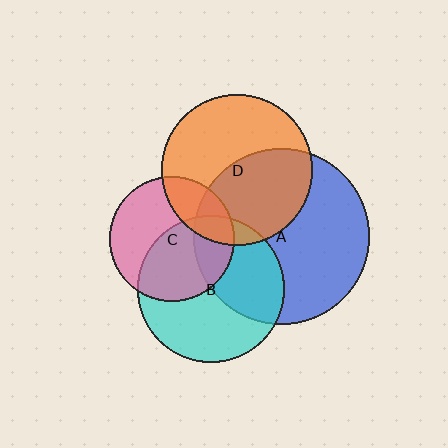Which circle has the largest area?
Circle A (blue).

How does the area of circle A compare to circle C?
Approximately 2.0 times.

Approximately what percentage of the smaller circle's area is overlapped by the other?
Approximately 50%.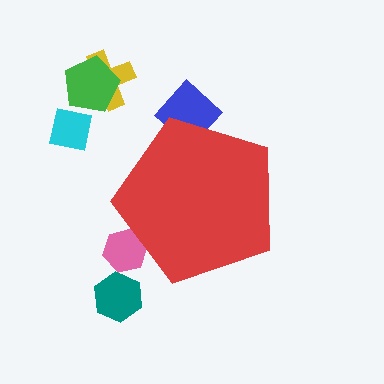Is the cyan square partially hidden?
No, the cyan square is fully visible.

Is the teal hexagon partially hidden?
No, the teal hexagon is fully visible.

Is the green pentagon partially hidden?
No, the green pentagon is fully visible.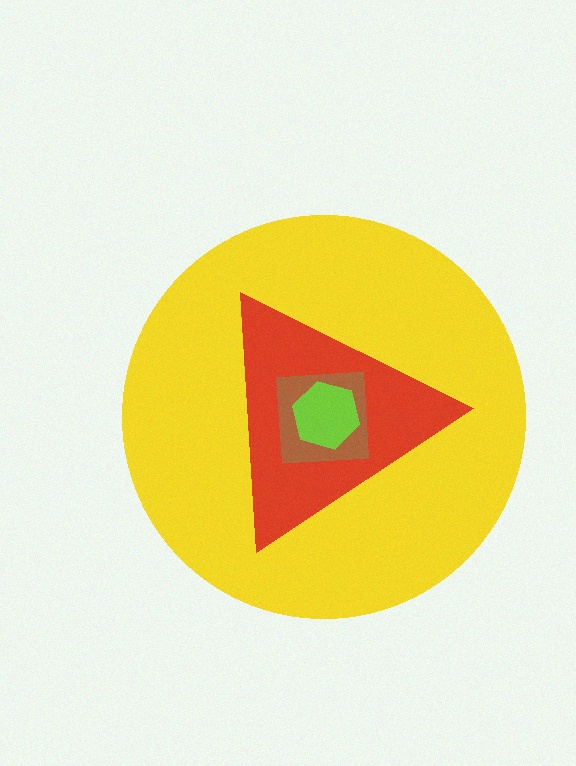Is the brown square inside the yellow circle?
Yes.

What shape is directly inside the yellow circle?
The red triangle.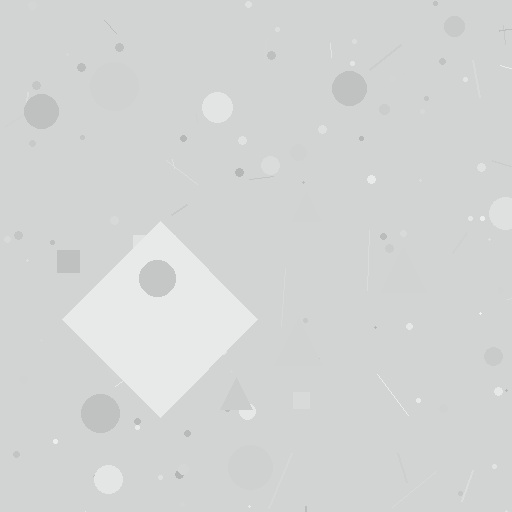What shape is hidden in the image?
A diamond is hidden in the image.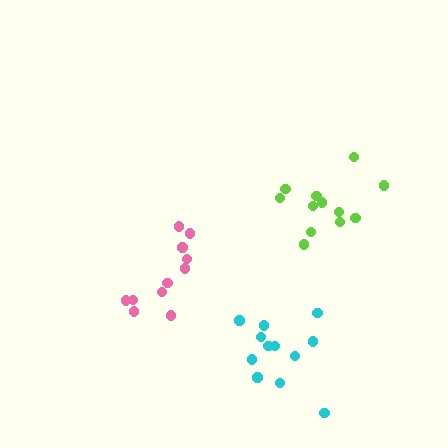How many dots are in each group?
Group 1: 12 dots, Group 2: 11 dots, Group 3: 12 dots (35 total).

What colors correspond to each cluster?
The clusters are colored: lime, pink, cyan.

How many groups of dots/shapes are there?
There are 3 groups.